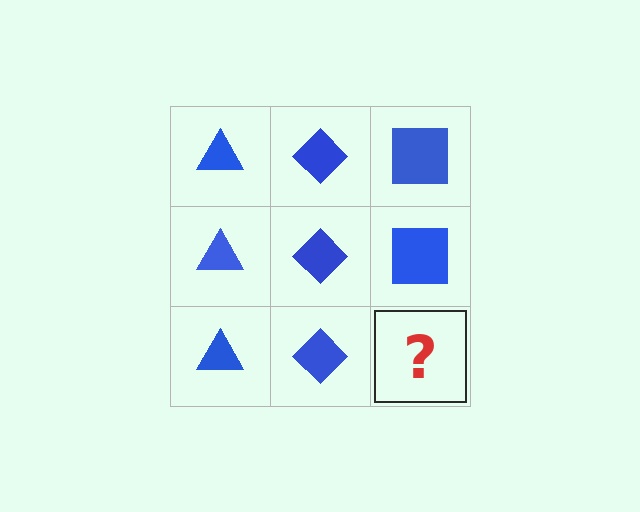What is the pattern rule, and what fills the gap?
The rule is that each column has a consistent shape. The gap should be filled with a blue square.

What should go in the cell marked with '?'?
The missing cell should contain a blue square.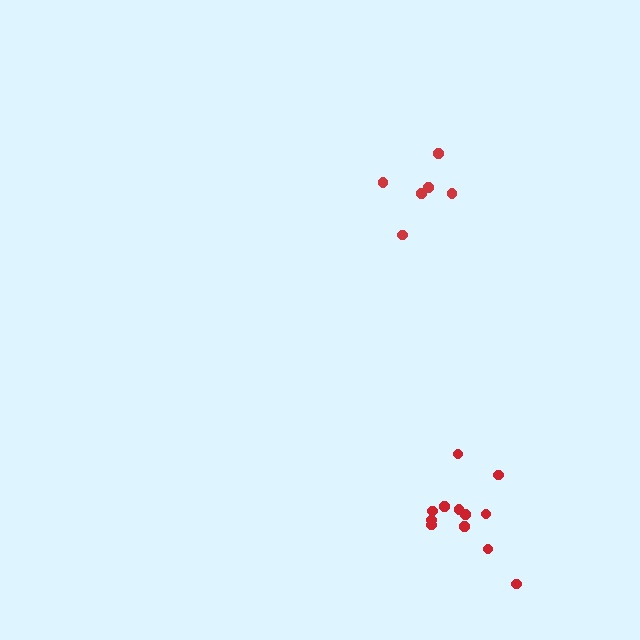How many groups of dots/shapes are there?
There are 2 groups.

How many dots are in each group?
Group 1: 6 dots, Group 2: 12 dots (18 total).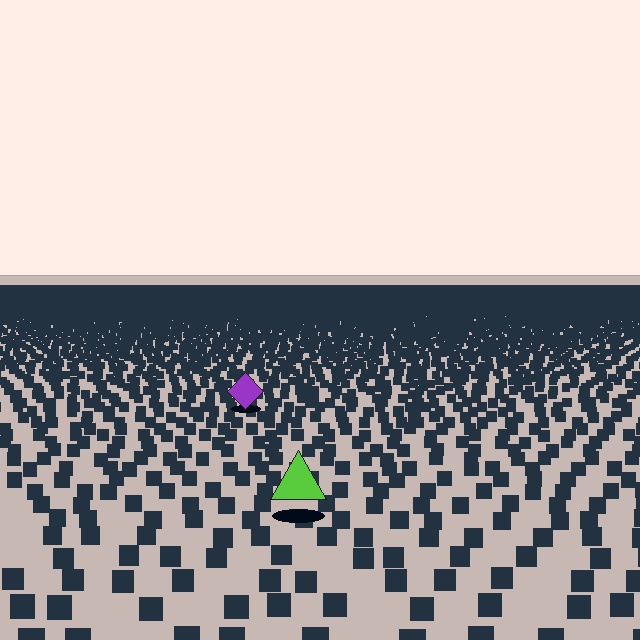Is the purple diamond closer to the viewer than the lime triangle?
No. The lime triangle is closer — you can tell from the texture gradient: the ground texture is coarser near it.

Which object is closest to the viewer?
The lime triangle is closest. The texture marks near it are larger and more spread out.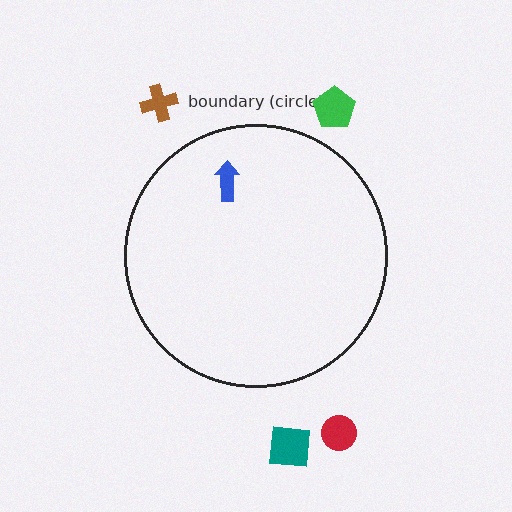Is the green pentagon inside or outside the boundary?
Outside.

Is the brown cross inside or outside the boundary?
Outside.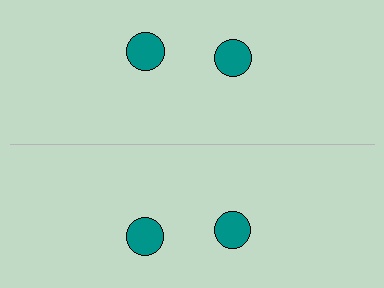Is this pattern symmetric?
Yes, this pattern has bilateral (reflection) symmetry.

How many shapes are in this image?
There are 4 shapes in this image.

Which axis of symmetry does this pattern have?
The pattern has a horizontal axis of symmetry running through the center of the image.